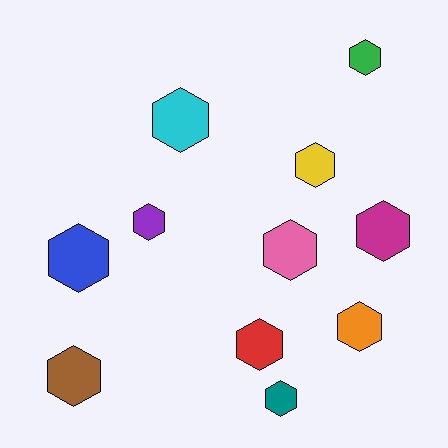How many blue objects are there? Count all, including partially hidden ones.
There is 1 blue object.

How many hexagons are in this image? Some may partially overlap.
There are 11 hexagons.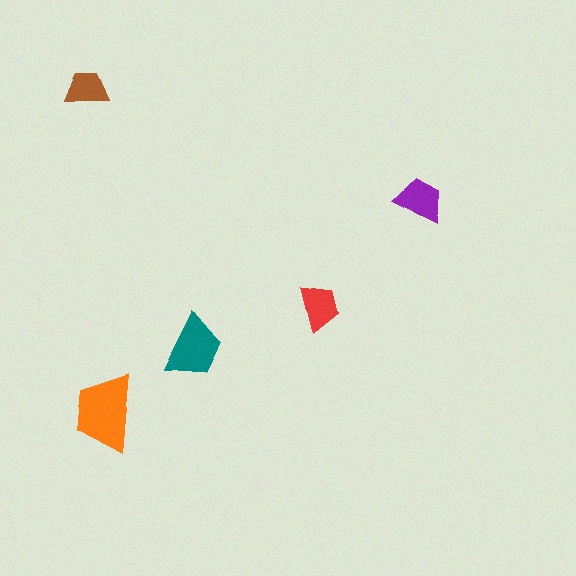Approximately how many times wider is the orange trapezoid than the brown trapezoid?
About 2 times wider.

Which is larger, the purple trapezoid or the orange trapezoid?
The orange one.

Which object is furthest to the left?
The brown trapezoid is leftmost.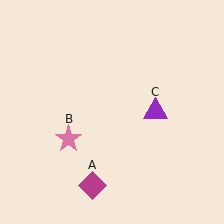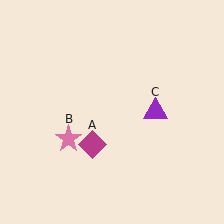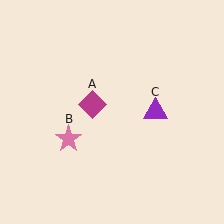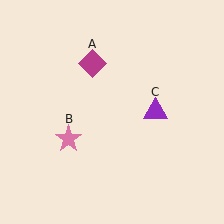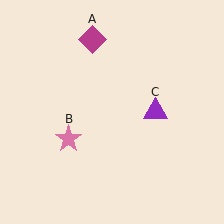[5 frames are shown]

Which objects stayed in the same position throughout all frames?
Pink star (object B) and purple triangle (object C) remained stationary.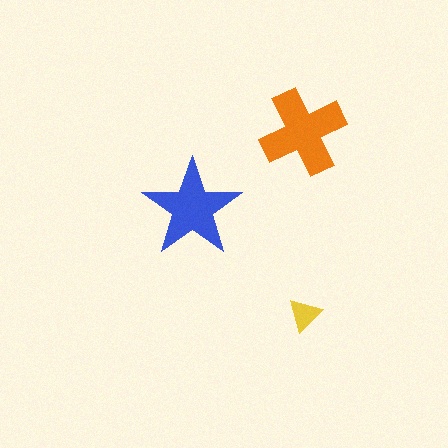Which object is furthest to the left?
The blue star is leftmost.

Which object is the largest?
The orange cross.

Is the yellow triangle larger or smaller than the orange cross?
Smaller.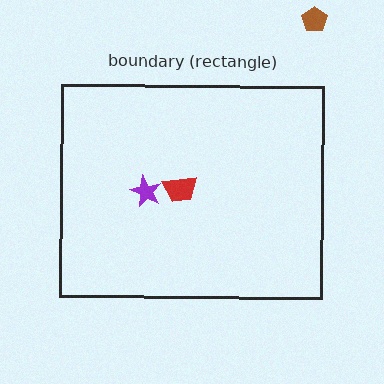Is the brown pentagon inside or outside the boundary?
Outside.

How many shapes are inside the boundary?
2 inside, 1 outside.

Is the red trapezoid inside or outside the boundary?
Inside.